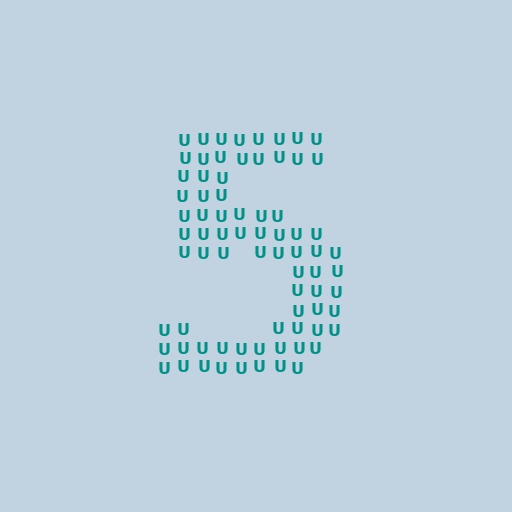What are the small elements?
The small elements are letter U's.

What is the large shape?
The large shape is the digit 5.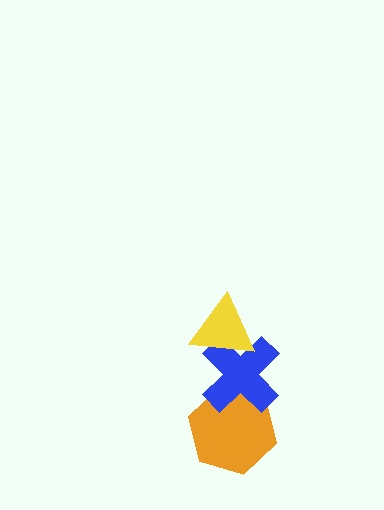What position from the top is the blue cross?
The blue cross is 2nd from the top.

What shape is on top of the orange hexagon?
The blue cross is on top of the orange hexagon.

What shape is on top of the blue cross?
The yellow triangle is on top of the blue cross.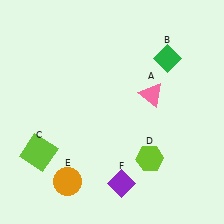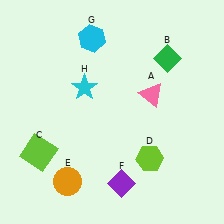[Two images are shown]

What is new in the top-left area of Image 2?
A cyan star (H) was added in the top-left area of Image 2.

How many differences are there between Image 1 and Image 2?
There are 2 differences between the two images.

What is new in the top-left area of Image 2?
A cyan hexagon (G) was added in the top-left area of Image 2.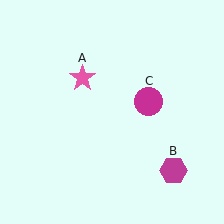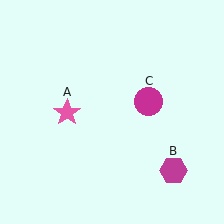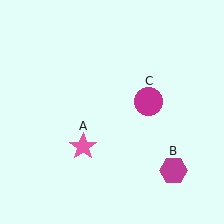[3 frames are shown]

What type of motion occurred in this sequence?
The pink star (object A) rotated counterclockwise around the center of the scene.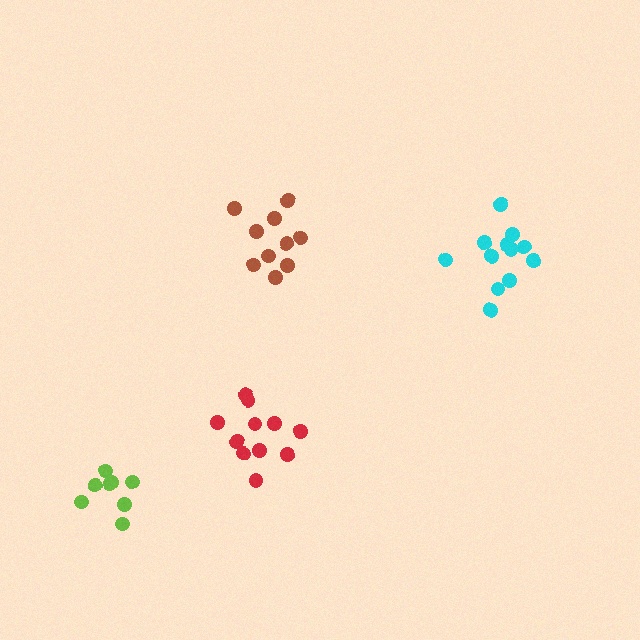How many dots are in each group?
Group 1: 12 dots, Group 2: 11 dots, Group 3: 10 dots, Group 4: 8 dots (41 total).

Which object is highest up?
The brown cluster is topmost.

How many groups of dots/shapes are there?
There are 4 groups.